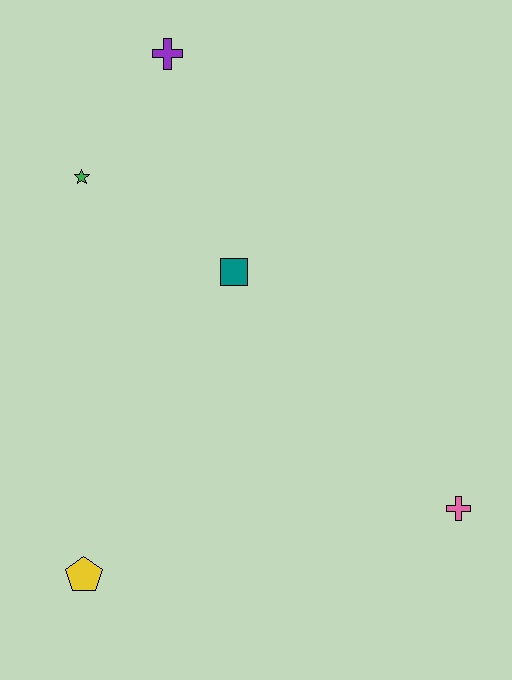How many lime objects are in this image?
There are no lime objects.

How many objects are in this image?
There are 5 objects.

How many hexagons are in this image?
There are no hexagons.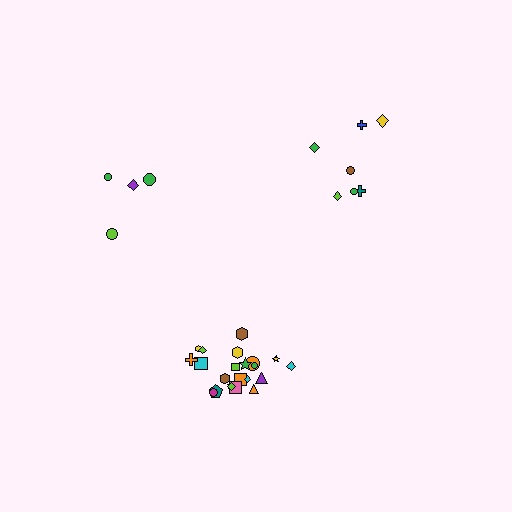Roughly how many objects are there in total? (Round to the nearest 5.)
Roughly 35 objects in total.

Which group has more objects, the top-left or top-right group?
The top-right group.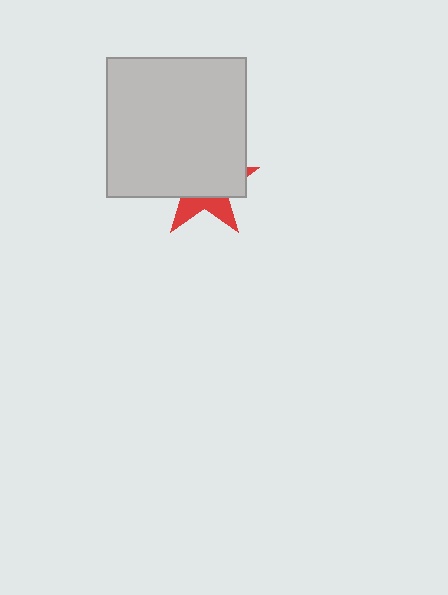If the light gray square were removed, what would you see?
You would see the complete red star.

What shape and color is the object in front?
The object in front is a light gray square.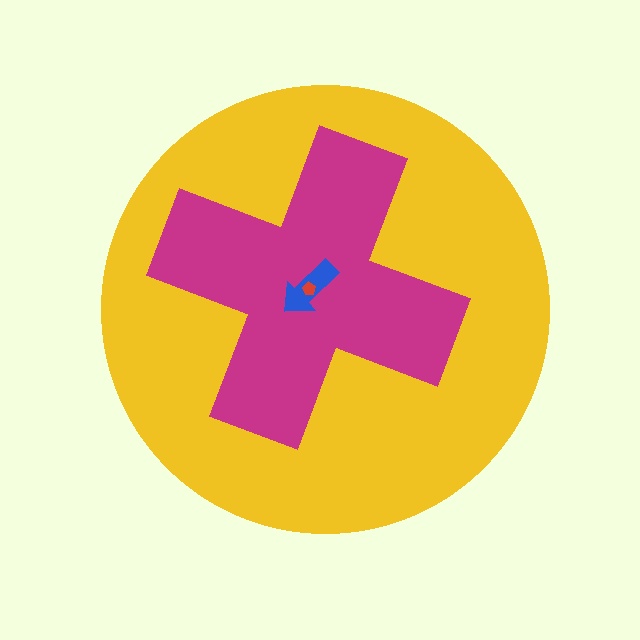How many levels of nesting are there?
4.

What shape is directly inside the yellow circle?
The magenta cross.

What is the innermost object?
The red pentagon.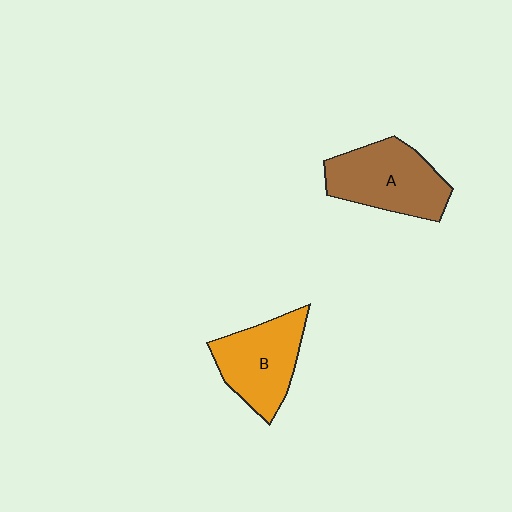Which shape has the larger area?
Shape A (brown).